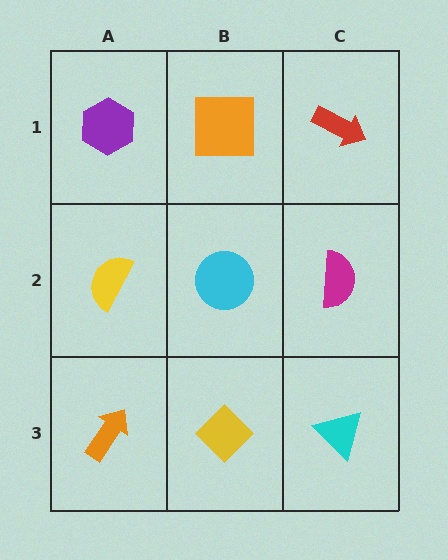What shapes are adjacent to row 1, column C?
A magenta semicircle (row 2, column C), an orange square (row 1, column B).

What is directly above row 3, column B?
A cyan circle.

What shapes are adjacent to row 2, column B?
An orange square (row 1, column B), a yellow diamond (row 3, column B), a yellow semicircle (row 2, column A), a magenta semicircle (row 2, column C).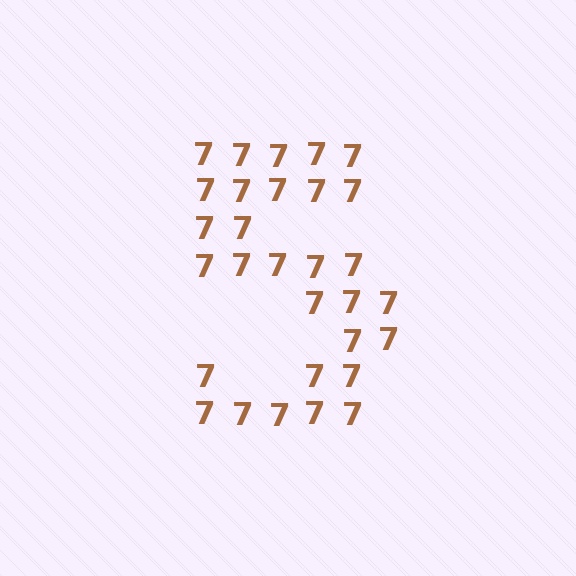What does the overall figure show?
The overall figure shows the digit 5.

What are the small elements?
The small elements are digit 7's.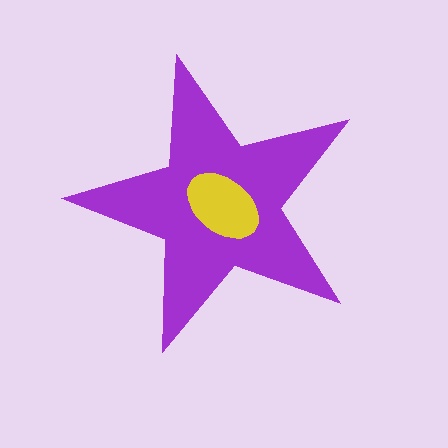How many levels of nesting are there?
2.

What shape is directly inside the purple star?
The yellow ellipse.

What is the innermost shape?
The yellow ellipse.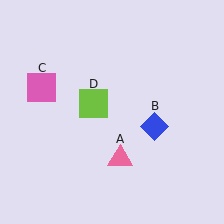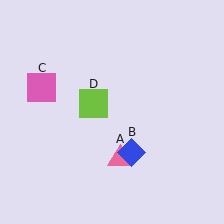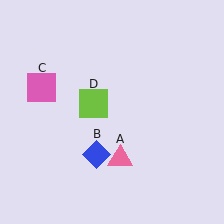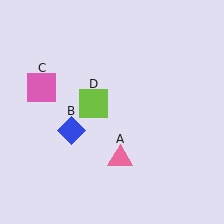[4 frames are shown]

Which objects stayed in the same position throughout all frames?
Pink triangle (object A) and pink square (object C) and lime square (object D) remained stationary.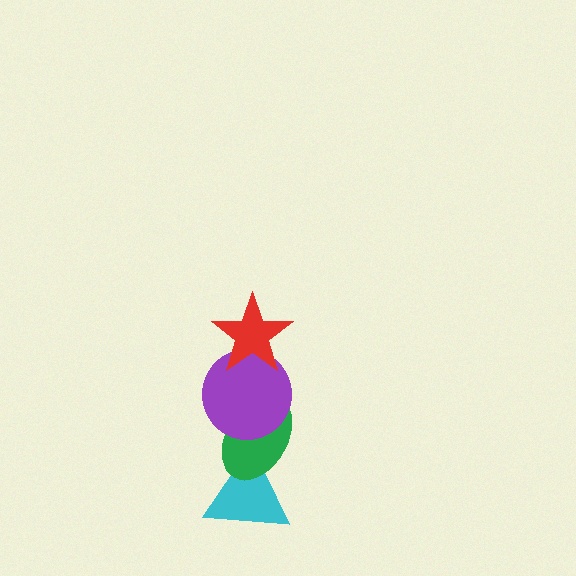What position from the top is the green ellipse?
The green ellipse is 3rd from the top.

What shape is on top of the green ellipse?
The purple circle is on top of the green ellipse.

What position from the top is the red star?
The red star is 1st from the top.